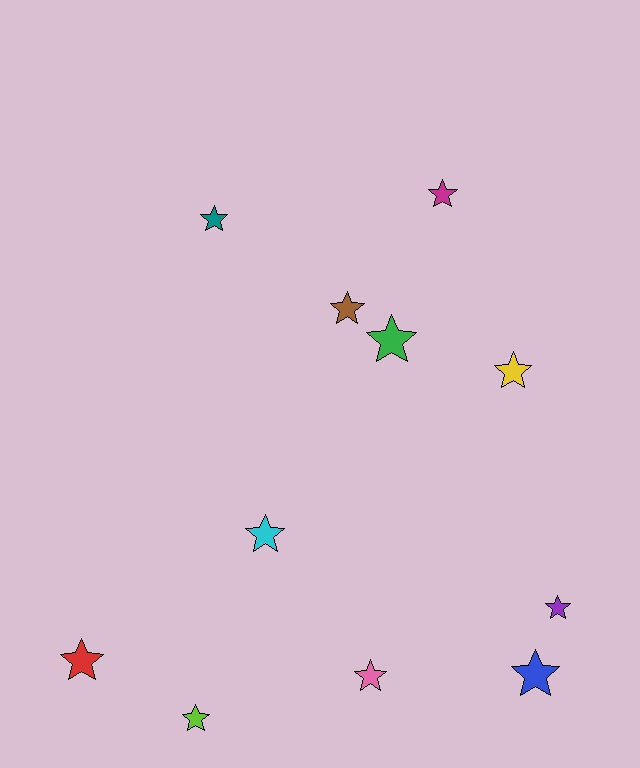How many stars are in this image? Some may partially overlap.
There are 11 stars.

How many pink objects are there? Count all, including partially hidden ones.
There is 1 pink object.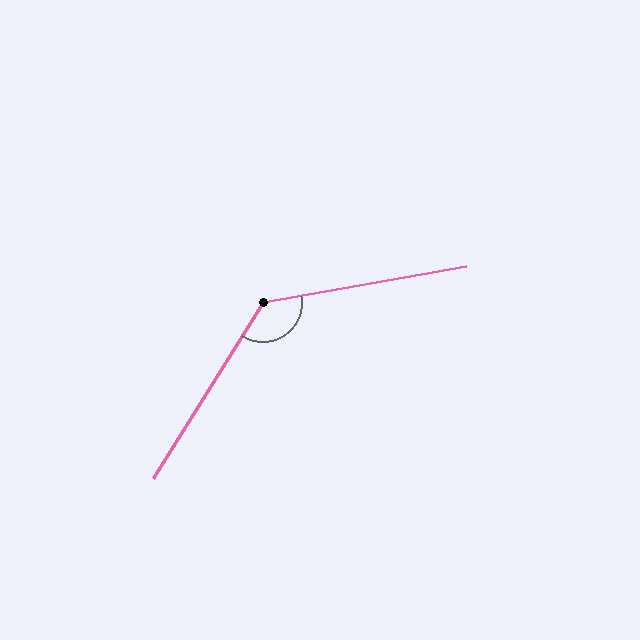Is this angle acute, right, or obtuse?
It is obtuse.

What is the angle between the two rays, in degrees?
Approximately 132 degrees.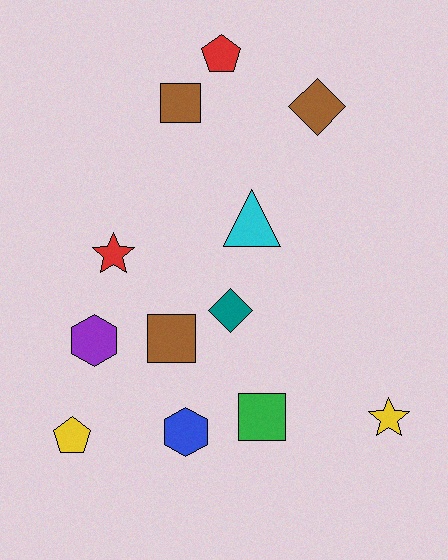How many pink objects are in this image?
There are no pink objects.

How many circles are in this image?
There are no circles.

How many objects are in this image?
There are 12 objects.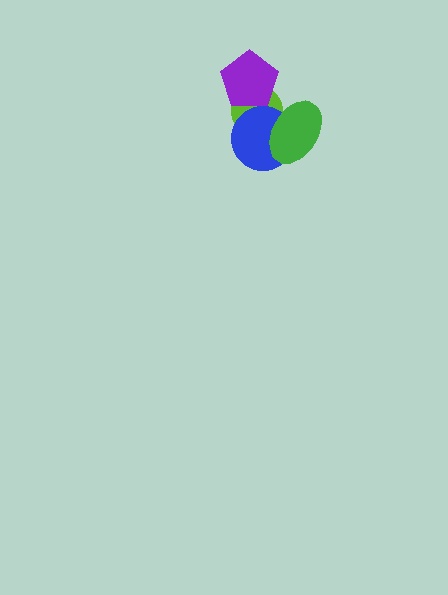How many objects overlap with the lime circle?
3 objects overlap with the lime circle.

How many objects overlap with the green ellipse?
2 objects overlap with the green ellipse.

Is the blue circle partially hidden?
Yes, it is partially covered by another shape.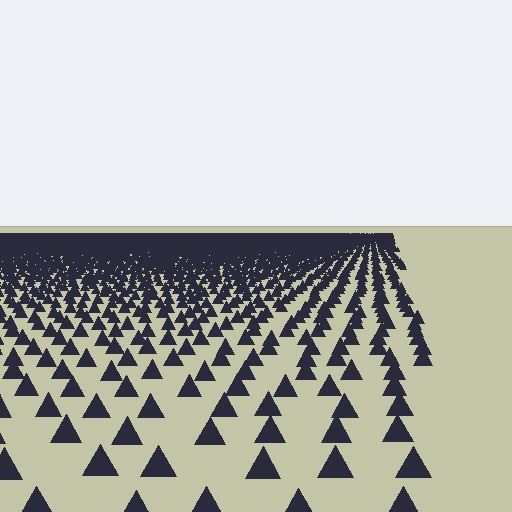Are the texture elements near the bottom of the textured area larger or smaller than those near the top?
Larger. Near the bottom, elements are closer to the viewer and appear at a bigger on-screen size.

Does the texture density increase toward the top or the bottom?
Density increases toward the top.